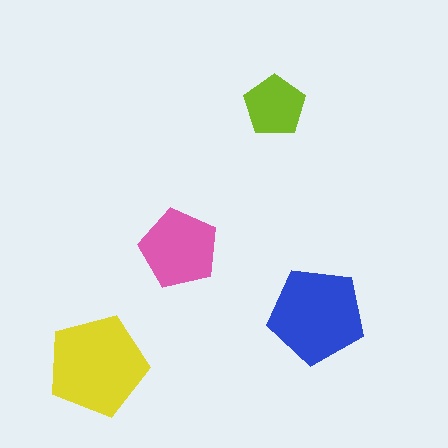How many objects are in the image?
There are 4 objects in the image.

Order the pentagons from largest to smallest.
the yellow one, the blue one, the pink one, the lime one.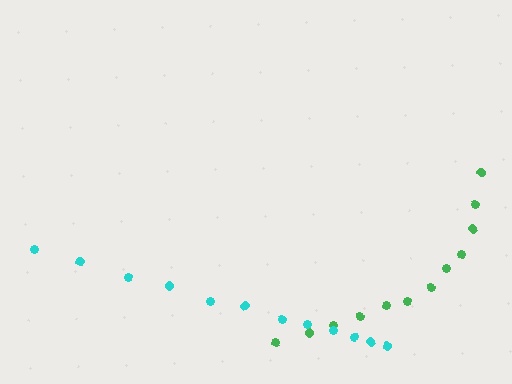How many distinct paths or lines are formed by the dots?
There are 2 distinct paths.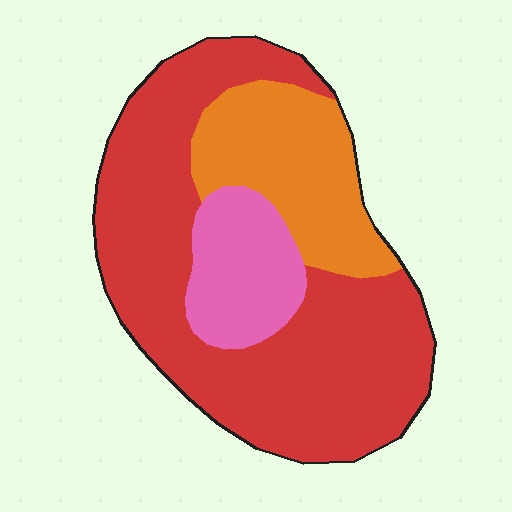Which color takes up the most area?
Red, at roughly 60%.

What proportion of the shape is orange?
Orange covers 23% of the shape.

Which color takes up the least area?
Pink, at roughly 15%.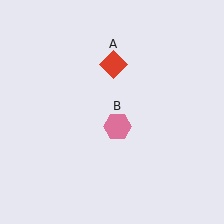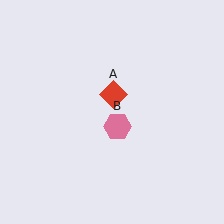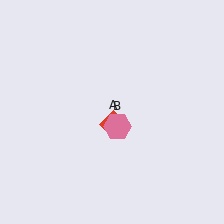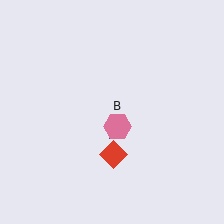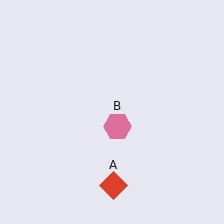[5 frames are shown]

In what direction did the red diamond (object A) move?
The red diamond (object A) moved down.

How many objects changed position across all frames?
1 object changed position: red diamond (object A).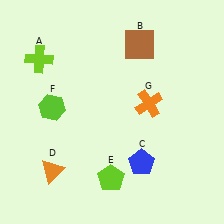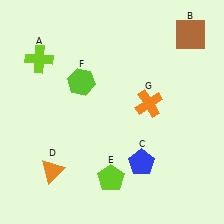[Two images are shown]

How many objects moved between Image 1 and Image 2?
2 objects moved between the two images.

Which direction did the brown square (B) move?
The brown square (B) moved right.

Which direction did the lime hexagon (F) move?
The lime hexagon (F) moved right.